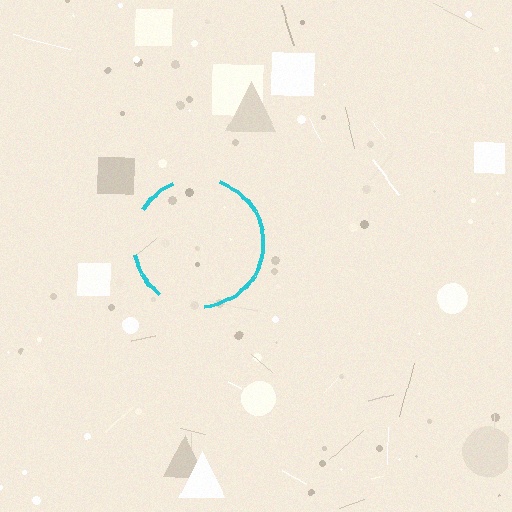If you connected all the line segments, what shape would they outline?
They would outline a circle.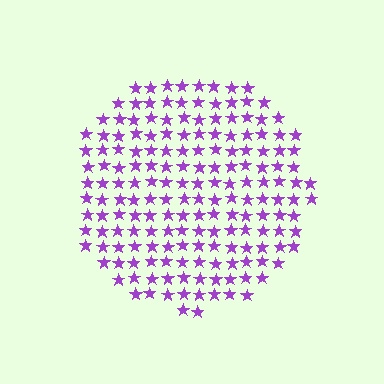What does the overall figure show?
The overall figure shows a circle.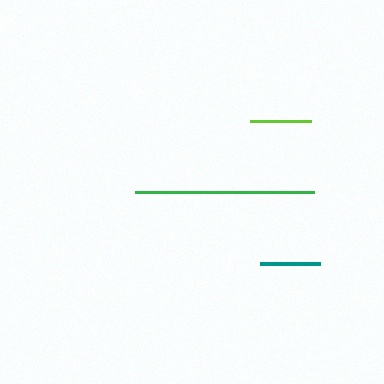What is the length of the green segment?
The green segment is approximately 179 pixels long.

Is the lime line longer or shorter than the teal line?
The lime line is longer than the teal line.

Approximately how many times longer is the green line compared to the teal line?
The green line is approximately 2.9 times the length of the teal line.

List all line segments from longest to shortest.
From longest to shortest: green, lime, teal.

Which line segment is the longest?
The green line is the longest at approximately 179 pixels.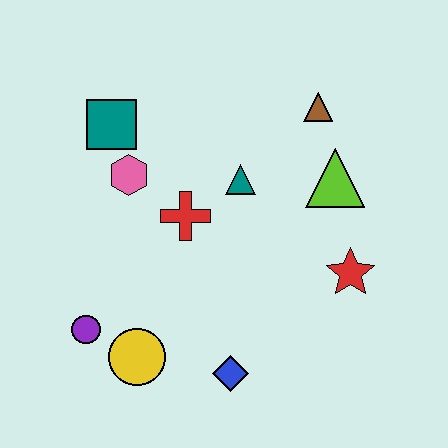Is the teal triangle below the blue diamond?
No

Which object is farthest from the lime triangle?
The purple circle is farthest from the lime triangle.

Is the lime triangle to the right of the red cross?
Yes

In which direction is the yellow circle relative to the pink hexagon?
The yellow circle is below the pink hexagon.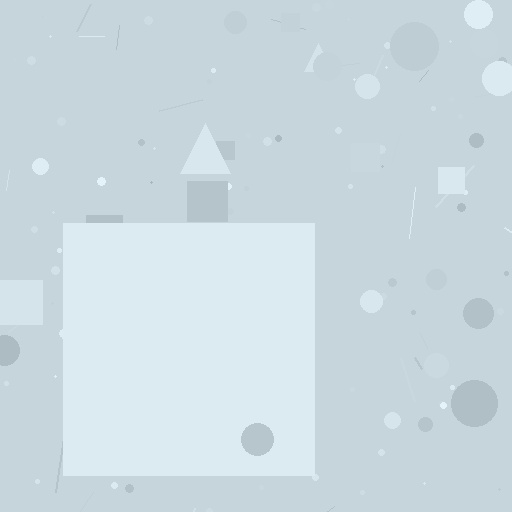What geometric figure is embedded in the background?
A square is embedded in the background.